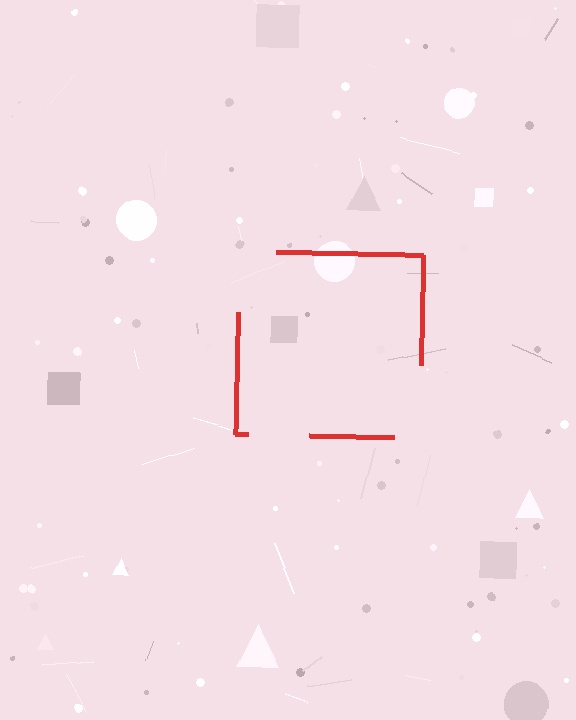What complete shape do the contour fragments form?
The contour fragments form a square.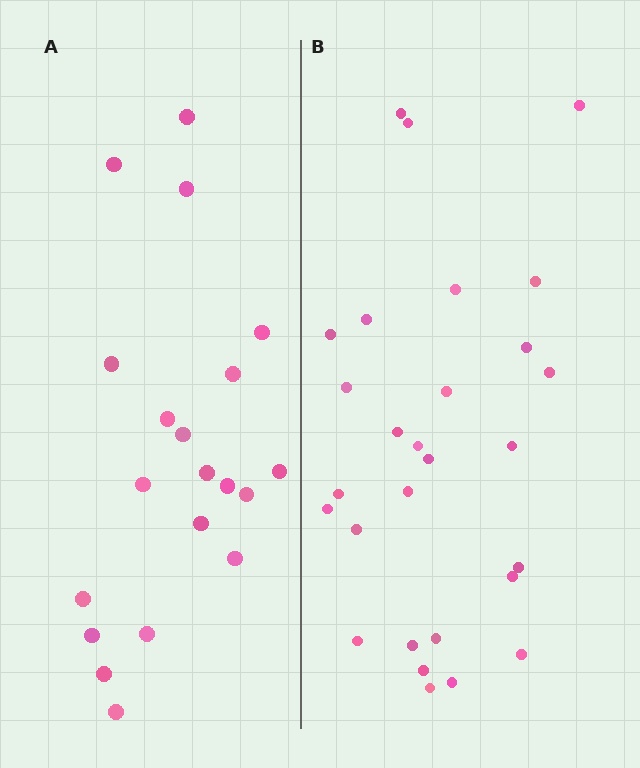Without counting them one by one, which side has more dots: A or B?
Region B (the right region) has more dots.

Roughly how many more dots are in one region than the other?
Region B has roughly 8 or so more dots than region A.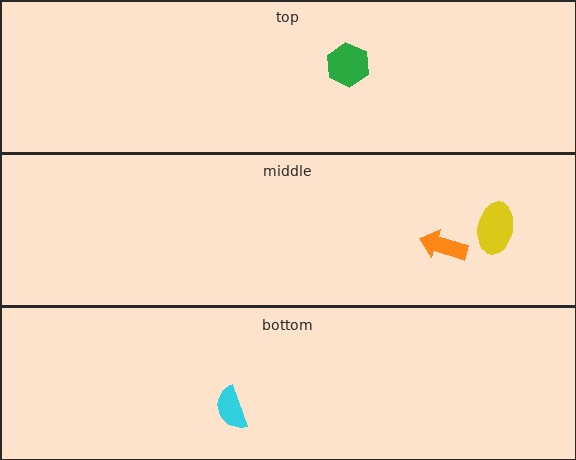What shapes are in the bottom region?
The cyan semicircle.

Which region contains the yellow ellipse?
The middle region.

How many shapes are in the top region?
1.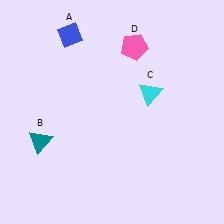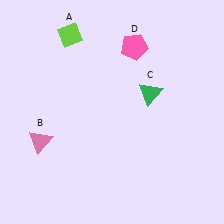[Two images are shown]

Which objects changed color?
A changed from blue to lime. B changed from teal to pink. C changed from cyan to green.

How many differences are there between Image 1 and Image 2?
There are 3 differences between the two images.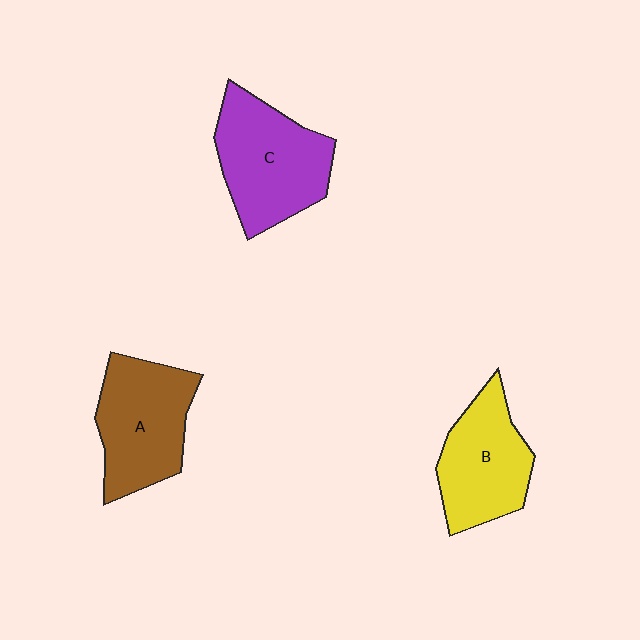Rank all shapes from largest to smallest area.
From largest to smallest: C (purple), A (brown), B (yellow).